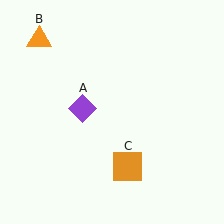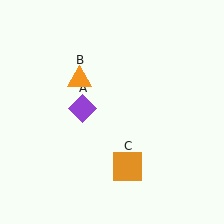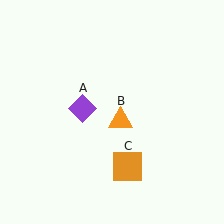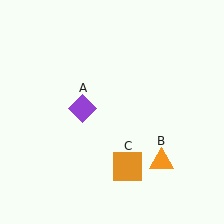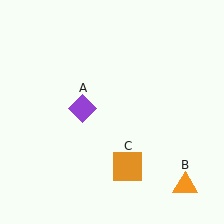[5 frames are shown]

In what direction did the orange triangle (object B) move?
The orange triangle (object B) moved down and to the right.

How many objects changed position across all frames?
1 object changed position: orange triangle (object B).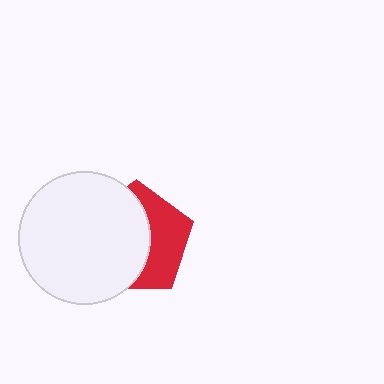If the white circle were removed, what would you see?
You would see the complete red pentagon.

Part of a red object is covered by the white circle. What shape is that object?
It is a pentagon.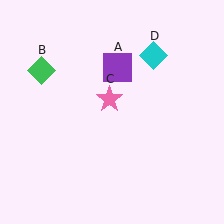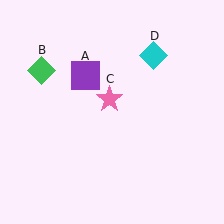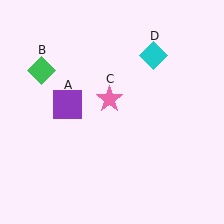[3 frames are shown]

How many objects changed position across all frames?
1 object changed position: purple square (object A).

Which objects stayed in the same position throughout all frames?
Green diamond (object B) and pink star (object C) and cyan diamond (object D) remained stationary.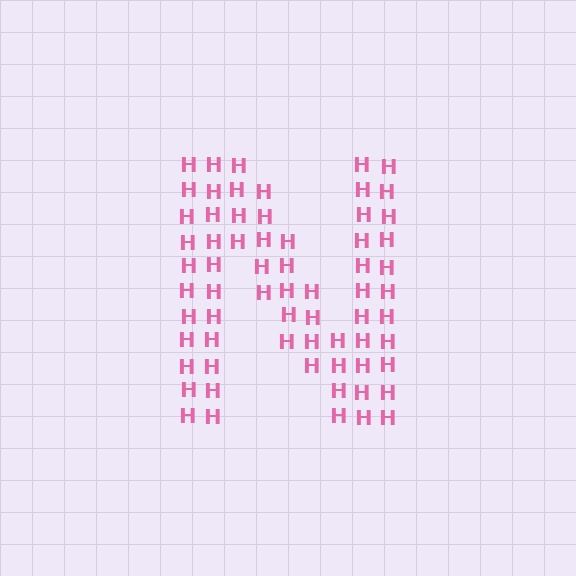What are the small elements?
The small elements are letter H's.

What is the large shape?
The large shape is the letter N.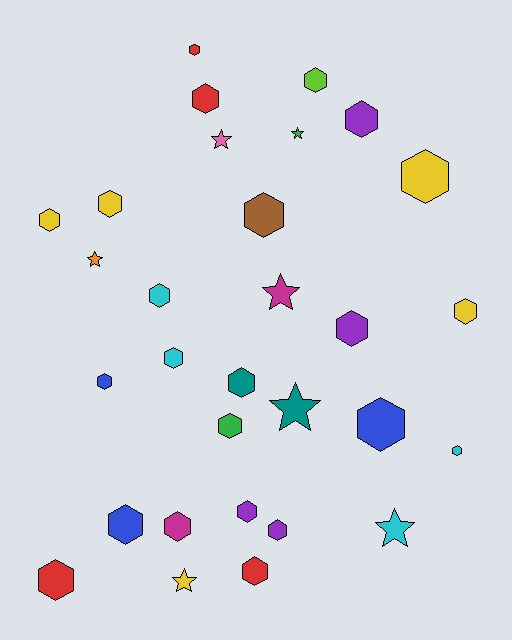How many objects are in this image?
There are 30 objects.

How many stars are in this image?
There are 7 stars.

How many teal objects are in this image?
There are 2 teal objects.